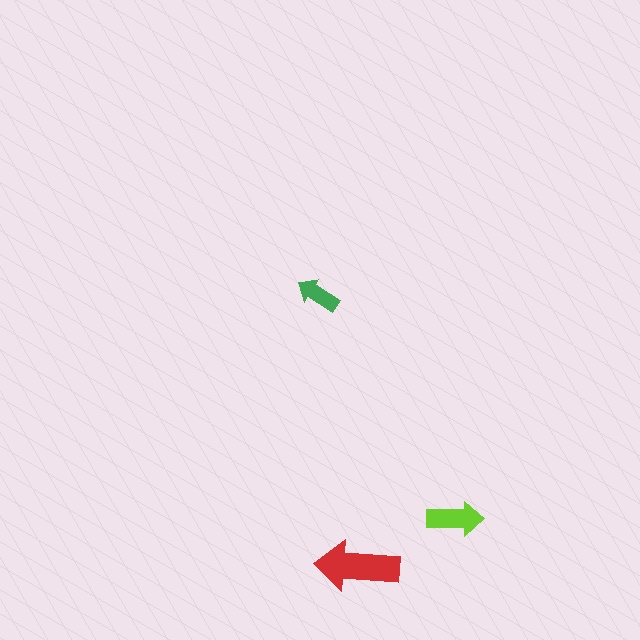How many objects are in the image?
There are 3 objects in the image.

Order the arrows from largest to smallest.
the red one, the lime one, the green one.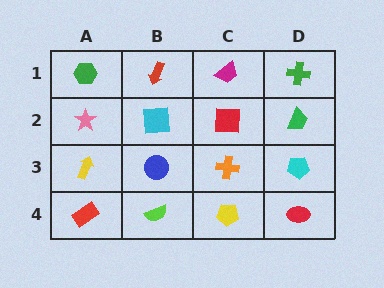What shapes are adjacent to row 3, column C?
A red square (row 2, column C), a yellow pentagon (row 4, column C), a blue circle (row 3, column B), a cyan pentagon (row 3, column D).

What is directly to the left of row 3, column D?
An orange cross.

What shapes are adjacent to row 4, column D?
A cyan pentagon (row 3, column D), a yellow pentagon (row 4, column C).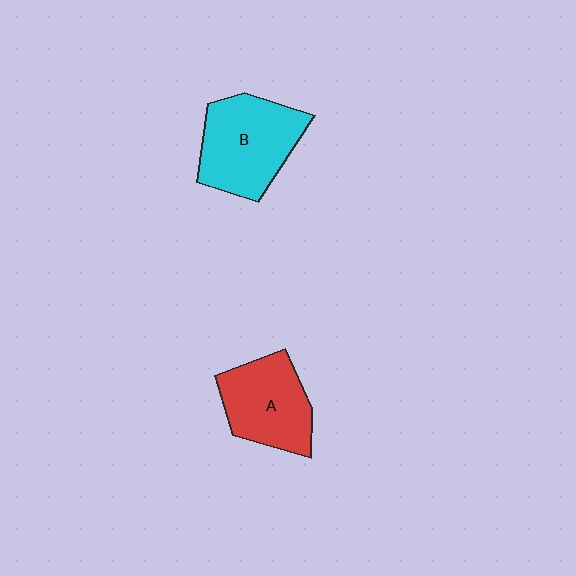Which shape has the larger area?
Shape B (cyan).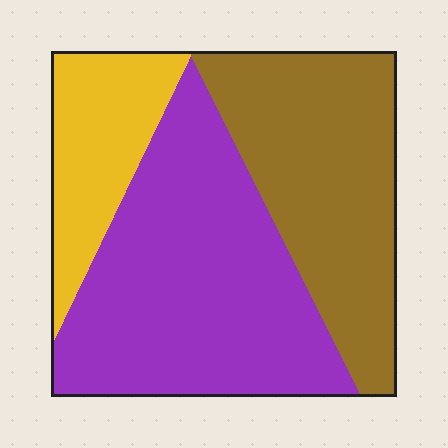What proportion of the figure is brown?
Brown covers roughly 35% of the figure.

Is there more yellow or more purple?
Purple.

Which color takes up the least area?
Yellow, at roughly 20%.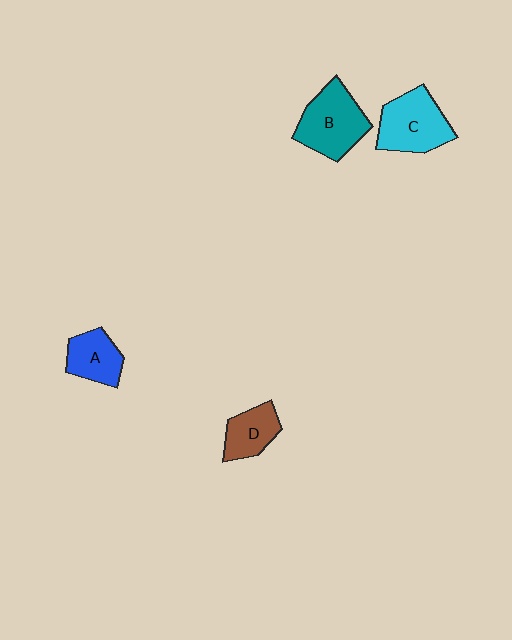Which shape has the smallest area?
Shape D (brown).